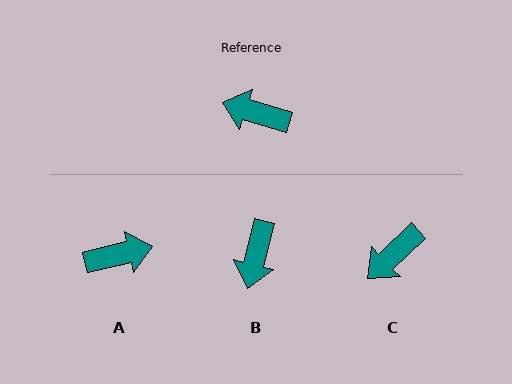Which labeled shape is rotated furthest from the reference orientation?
A, about 150 degrees away.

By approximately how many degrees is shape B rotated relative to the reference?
Approximately 93 degrees counter-clockwise.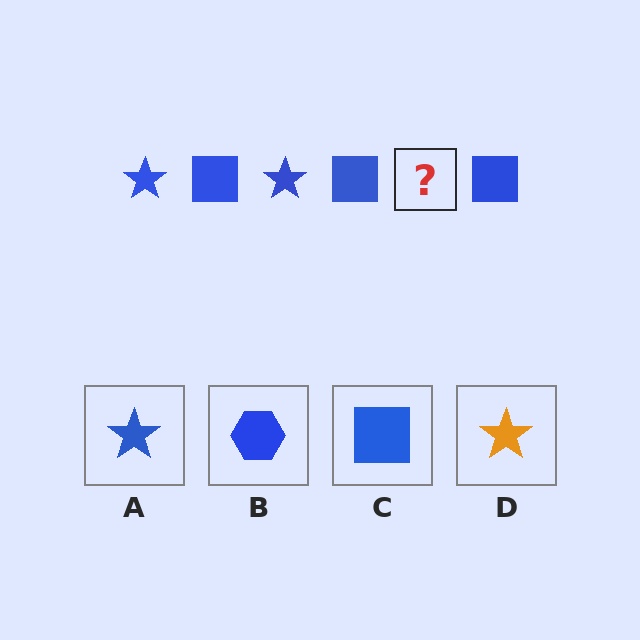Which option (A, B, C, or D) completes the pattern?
A.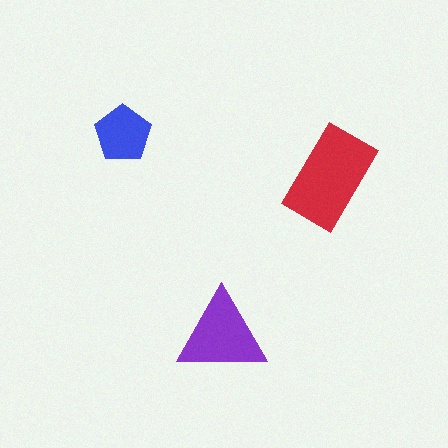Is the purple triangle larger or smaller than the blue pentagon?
Larger.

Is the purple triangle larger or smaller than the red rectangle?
Smaller.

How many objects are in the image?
There are 3 objects in the image.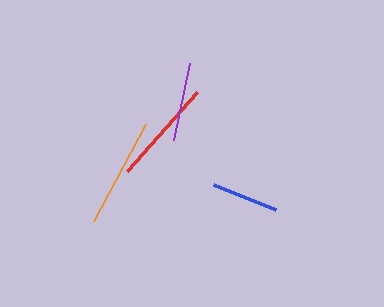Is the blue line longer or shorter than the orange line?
The orange line is longer than the blue line.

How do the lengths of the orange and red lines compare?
The orange and red lines are approximately the same length.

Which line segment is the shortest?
The blue line is the shortest at approximately 66 pixels.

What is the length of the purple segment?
The purple segment is approximately 79 pixels long.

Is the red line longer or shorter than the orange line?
The orange line is longer than the red line.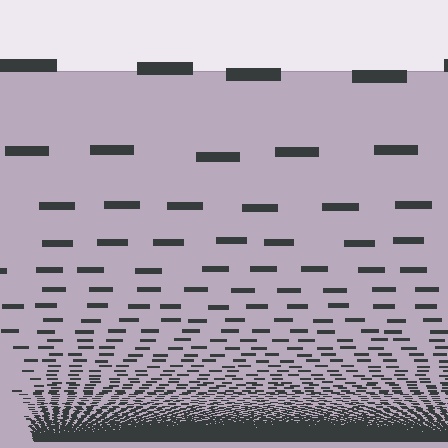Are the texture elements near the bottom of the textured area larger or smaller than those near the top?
Smaller. The gradient is inverted — elements near the bottom are smaller and denser.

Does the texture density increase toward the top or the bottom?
Density increases toward the bottom.